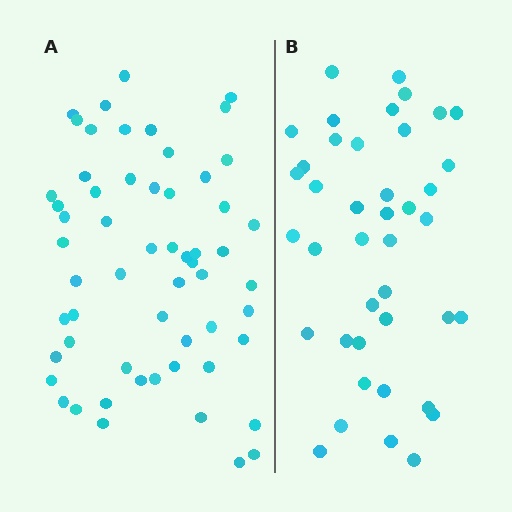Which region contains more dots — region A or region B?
Region A (the left region) has more dots.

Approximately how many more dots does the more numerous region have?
Region A has approximately 15 more dots than region B.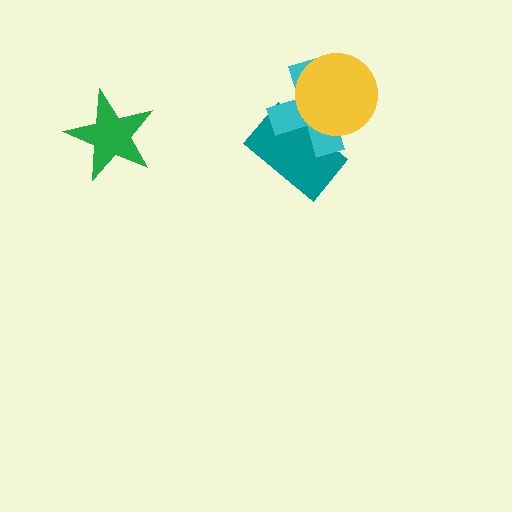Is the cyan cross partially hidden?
Yes, it is partially covered by another shape.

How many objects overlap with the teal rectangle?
2 objects overlap with the teal rectangle.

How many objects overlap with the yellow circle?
2 objects overlap with the yellow circle.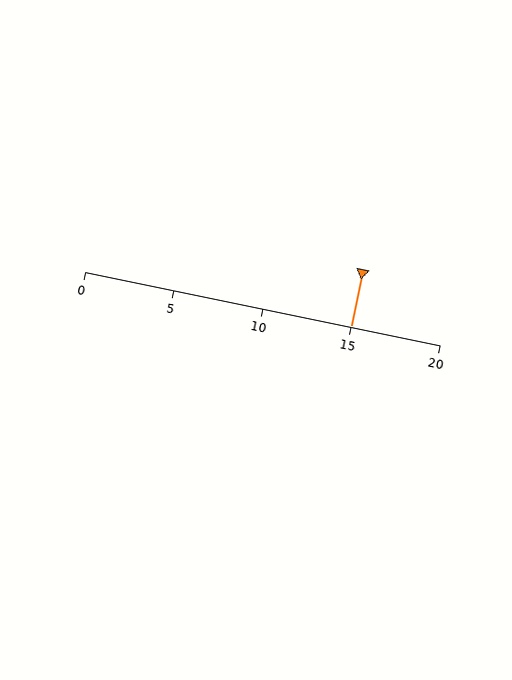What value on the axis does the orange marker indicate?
The marker indicates approximately 15.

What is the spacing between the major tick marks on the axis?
The major ticks are spaced 5 apart.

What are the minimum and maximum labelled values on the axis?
The axis runs from 0 to 20.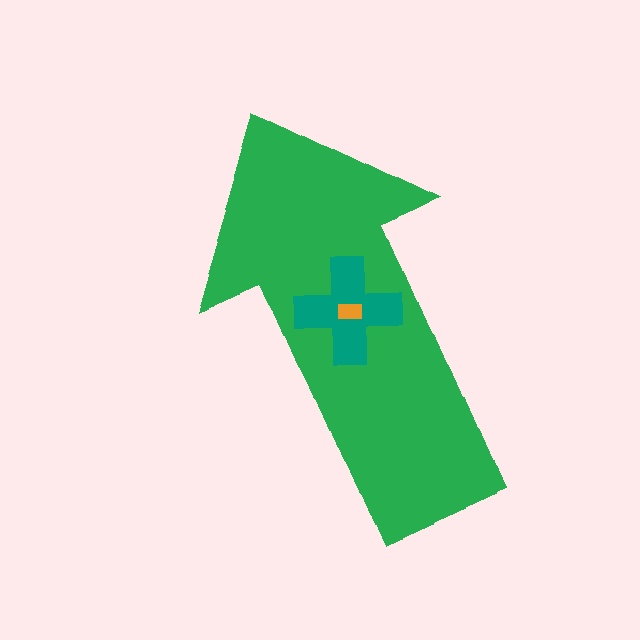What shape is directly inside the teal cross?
The orange rectangle.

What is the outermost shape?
The green arrow.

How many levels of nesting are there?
3.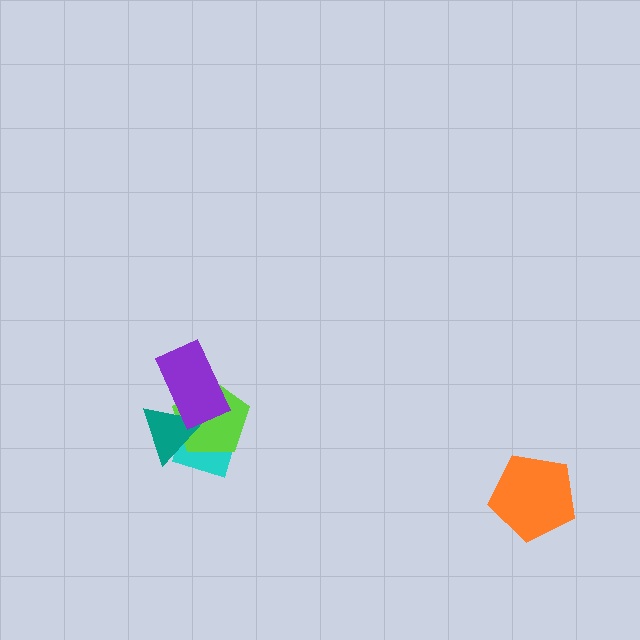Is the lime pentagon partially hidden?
Yes, it is partially covered by another shape.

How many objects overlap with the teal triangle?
3 objects overlap with the teal triangle.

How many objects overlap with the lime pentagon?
3 objects overlap with the lime pentagon.